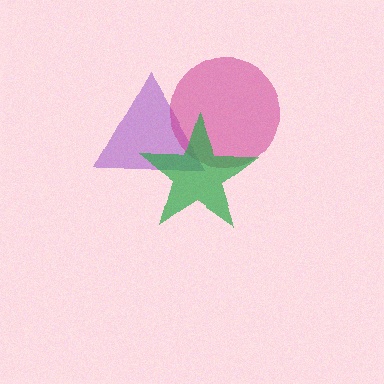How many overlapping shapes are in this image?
There are 3 overlapping shapes in the image.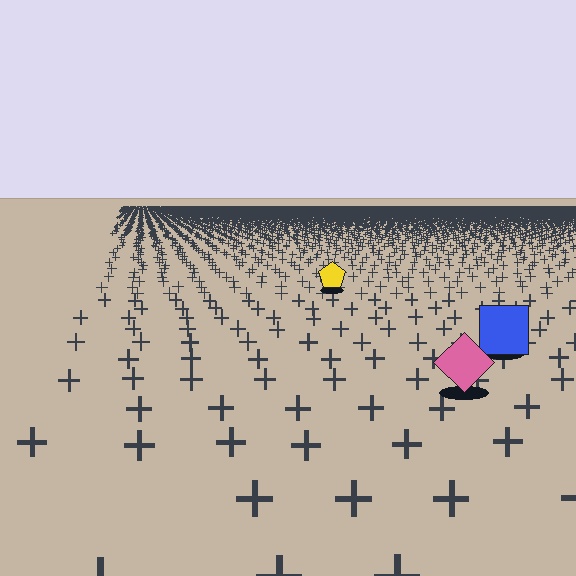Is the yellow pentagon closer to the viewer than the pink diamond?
No. The pink diamond is closer — you can tell from the texture gradient: the ground texture is coarser near it.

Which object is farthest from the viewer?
The yellow pentagon is farthest from the viewer. It appears smaller and the ground texture around it is denser.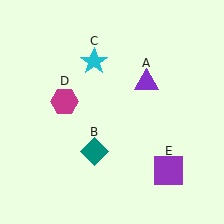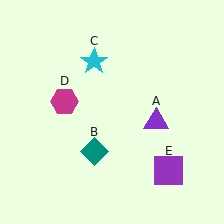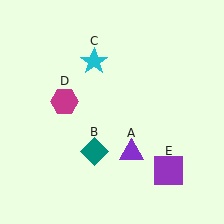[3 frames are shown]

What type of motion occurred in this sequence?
The purple triangle (object A) rotated clockwise around the center of the scene.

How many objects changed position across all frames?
1 object changed position: purple triangle (object A).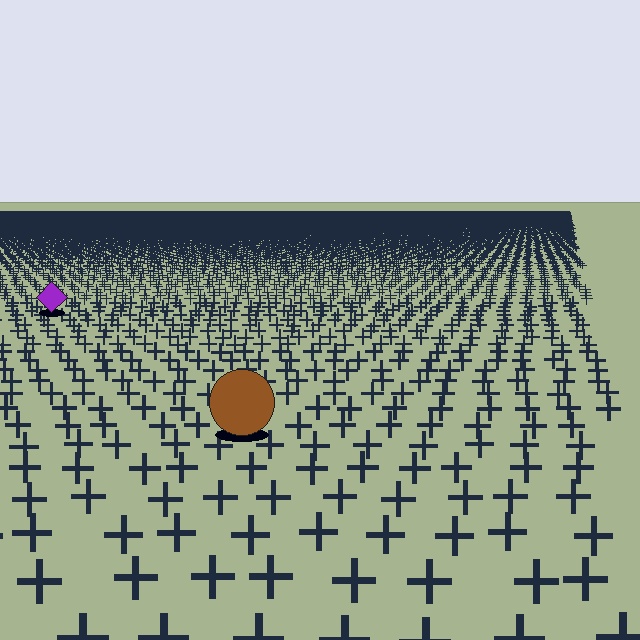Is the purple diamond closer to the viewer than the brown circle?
No. The brown circle is closer — you can tell from the texture gradient: the ground texture is coarser near it.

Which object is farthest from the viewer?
The purple diamond is farthest from the viewer. It appears smaller and the ground texture around it is denser.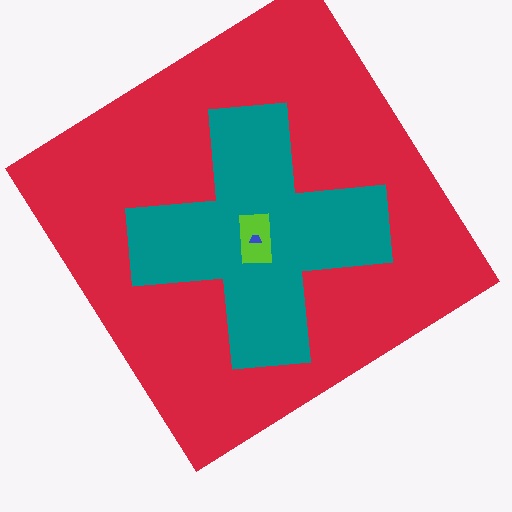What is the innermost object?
The blue trapezoid.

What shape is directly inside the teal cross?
The lime rectangle.